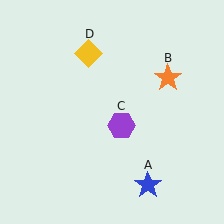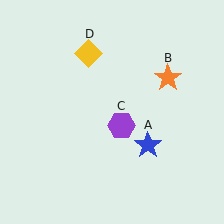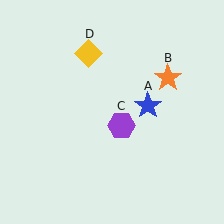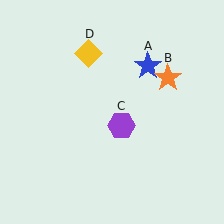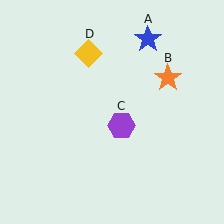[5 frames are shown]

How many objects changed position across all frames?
1 object changed position: blue star (object A).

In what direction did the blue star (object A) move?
The blue star (object A) moved up.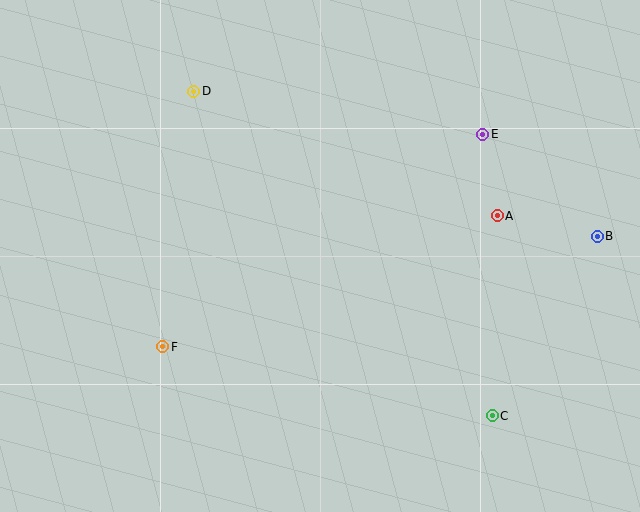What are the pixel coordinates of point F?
Point F is at (163, 347).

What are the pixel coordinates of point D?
Point D is at (194, 91).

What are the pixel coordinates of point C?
Point C is at (492, 416).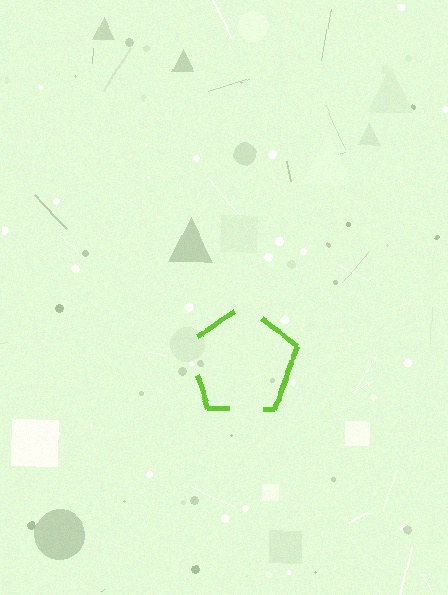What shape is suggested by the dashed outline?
The dashed outline suggests a pentagon.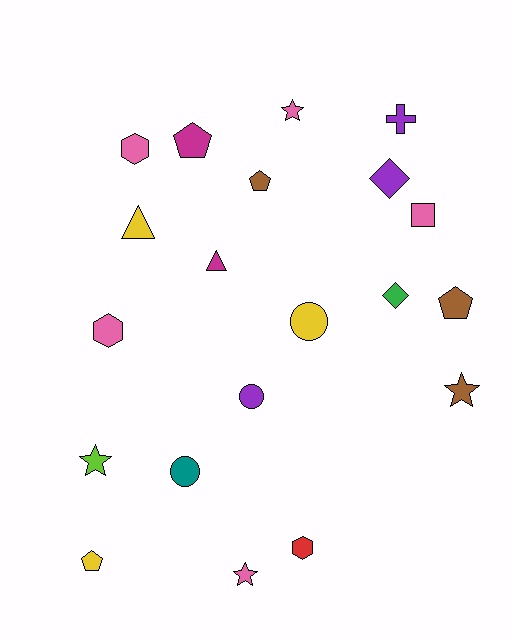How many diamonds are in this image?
There are 2 diamonds.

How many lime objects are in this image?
There is 1 lime object.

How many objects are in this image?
There are 20 objects.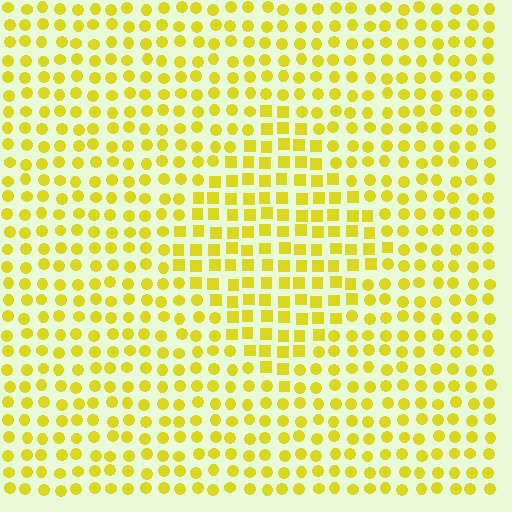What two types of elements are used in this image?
The image uses squares inside the diamond region and circles outside it.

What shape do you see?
I see a diamond.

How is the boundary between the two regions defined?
The boundary is defined by a change in element shape: squares inside vs. circles outside. All elements share the same color and spacing.